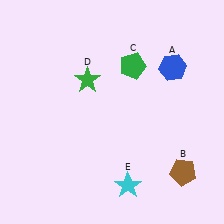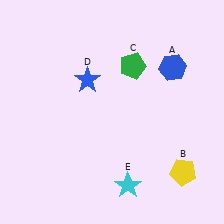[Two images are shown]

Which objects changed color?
B changed from brown to yellow. D changed from green to blue.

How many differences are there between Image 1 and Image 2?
There are 2 differences between the two images.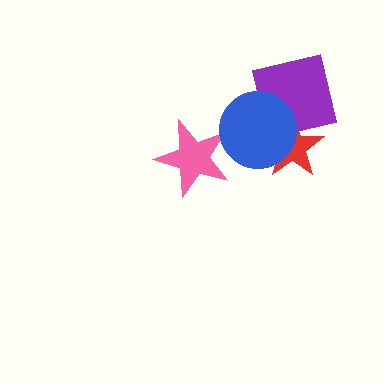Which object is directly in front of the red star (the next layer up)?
The purple square is directly in front of the red star.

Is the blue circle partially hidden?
No, no other shape covers it.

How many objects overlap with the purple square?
2 objects overlap with the purple square.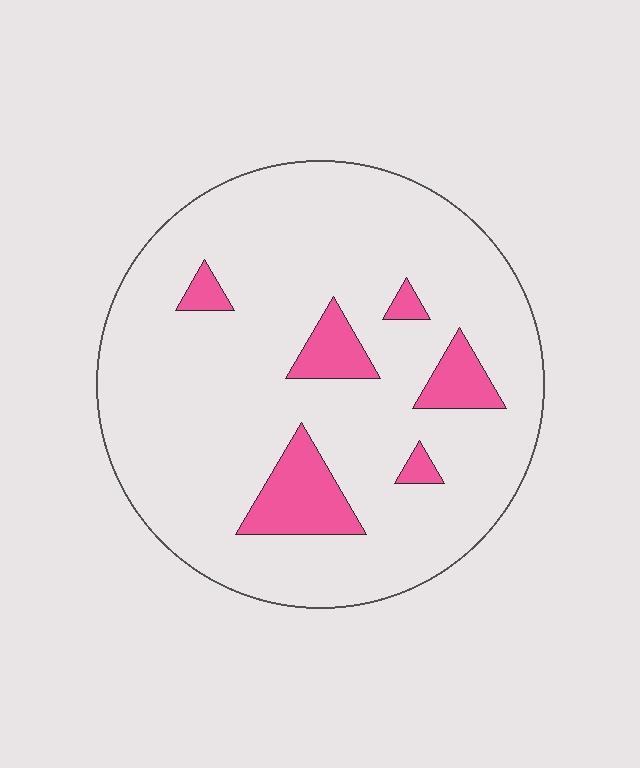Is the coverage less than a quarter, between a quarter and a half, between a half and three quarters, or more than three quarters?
Less than a quarter.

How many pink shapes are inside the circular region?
6.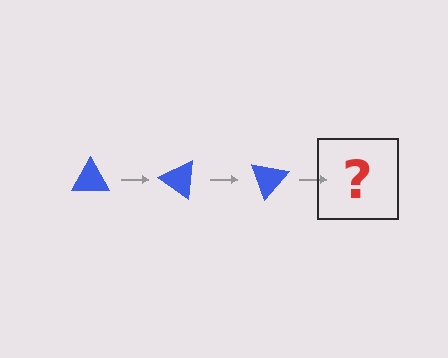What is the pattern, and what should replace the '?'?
The pattern is that the triangle rotates 35 degrees each step. The '?' should be a blue triangle rotated 105 degrees.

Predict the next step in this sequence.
The next step is a blue triangle rotated 105 degrees.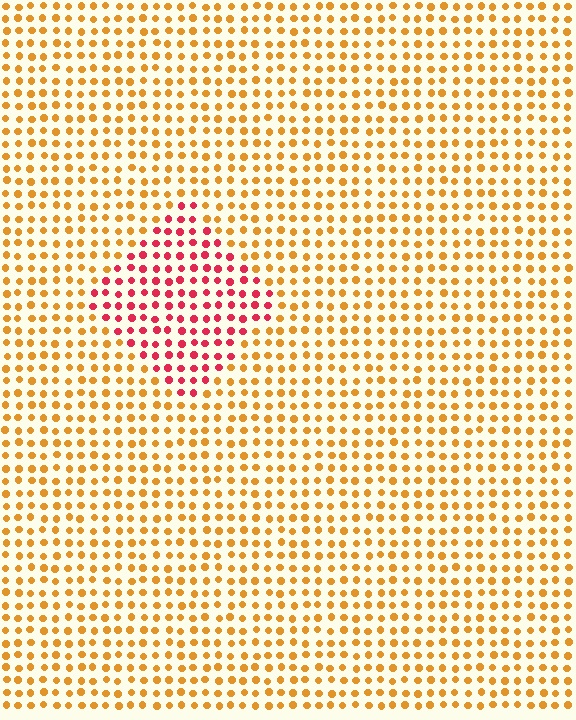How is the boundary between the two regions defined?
The boundary is defined purely by a slight shift in hue (about 49 degrees). Spacing, size, and orientation are identical on both sides.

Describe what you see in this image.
The image is filled with small orange elements in a uniform arrangement. A diamond-shaped region is visible where the elements are tinted to a slightly different hue, forming a subtle color boundary.